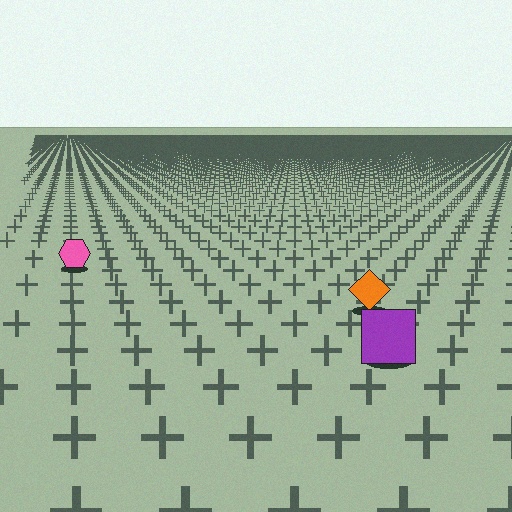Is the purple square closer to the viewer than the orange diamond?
Yes. The purple square is closer — you can tell from the texture gradient: the ground texture is coarser near it.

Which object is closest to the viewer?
The purple square is closest. The texture marks near it are larger and more spread out.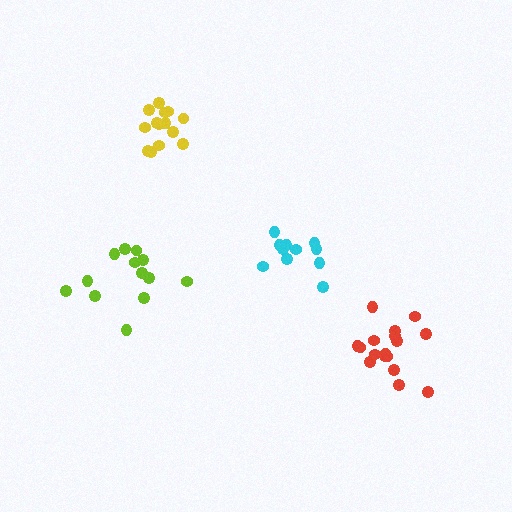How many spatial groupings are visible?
There are 4 spatial groupings.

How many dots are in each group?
Group 1: 17 dots, Group 2: 13 dots, Group 3: 14 dots, Group 4: 11 dots (55 total).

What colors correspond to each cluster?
The clusters are colored: red, lime, yellow, cyan.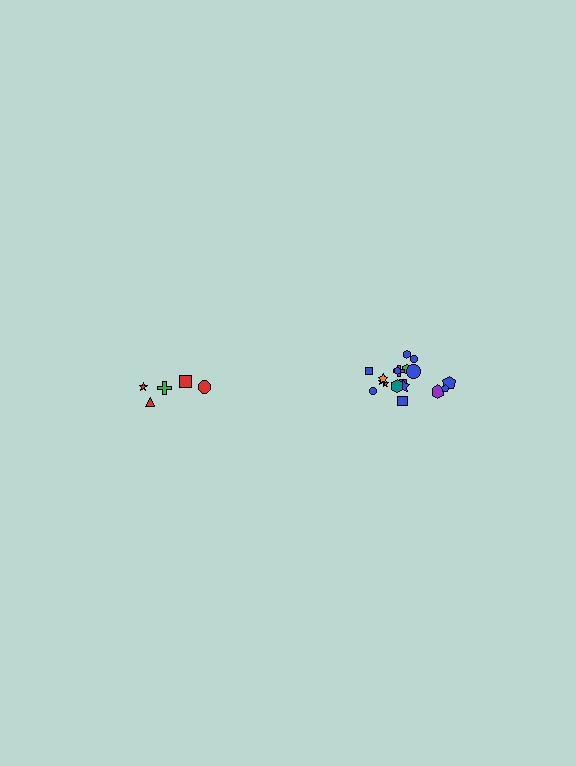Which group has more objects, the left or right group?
The right group.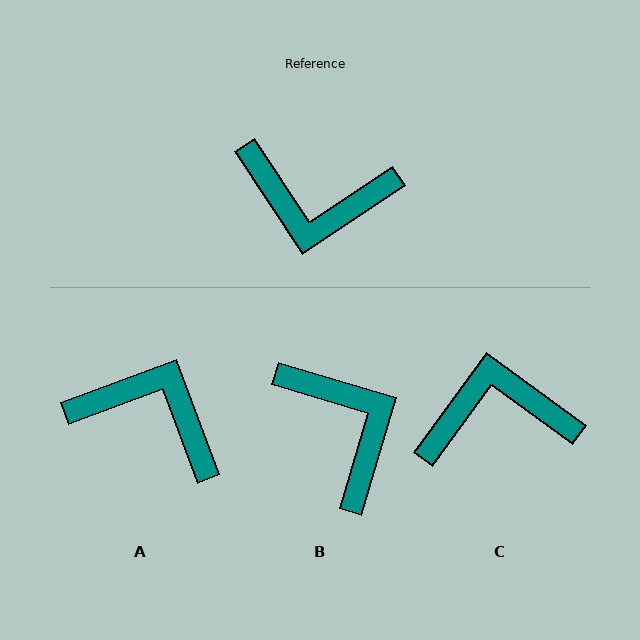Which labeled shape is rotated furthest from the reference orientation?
A, about 167 degrees away.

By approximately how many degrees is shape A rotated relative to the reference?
Approximately 167 degrees counter-clockwise.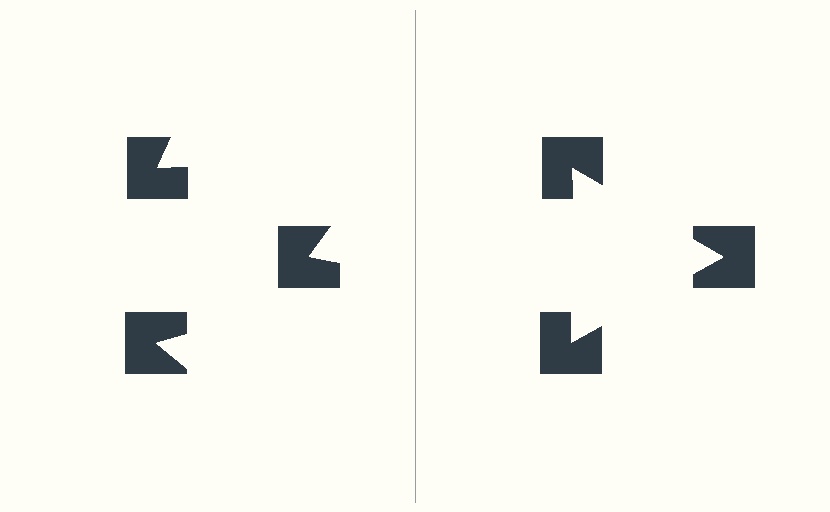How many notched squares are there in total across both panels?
6 — 3 on each side.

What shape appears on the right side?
An illusory triangle.